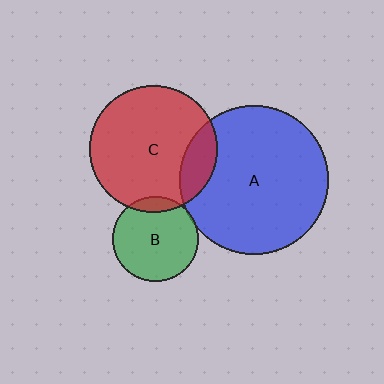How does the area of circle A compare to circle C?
Approximately 1.4 times.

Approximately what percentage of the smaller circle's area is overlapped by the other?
Approximately 10%.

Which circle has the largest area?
Circle A (blue).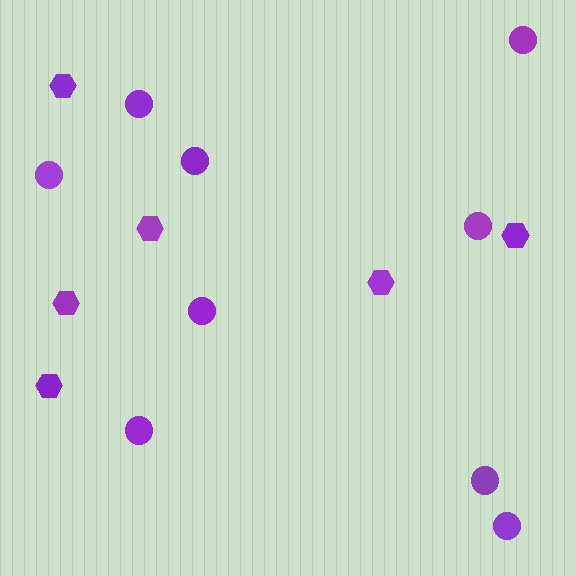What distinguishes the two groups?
There are 2 groups: one group of circles (9) and one group of hexagons (6).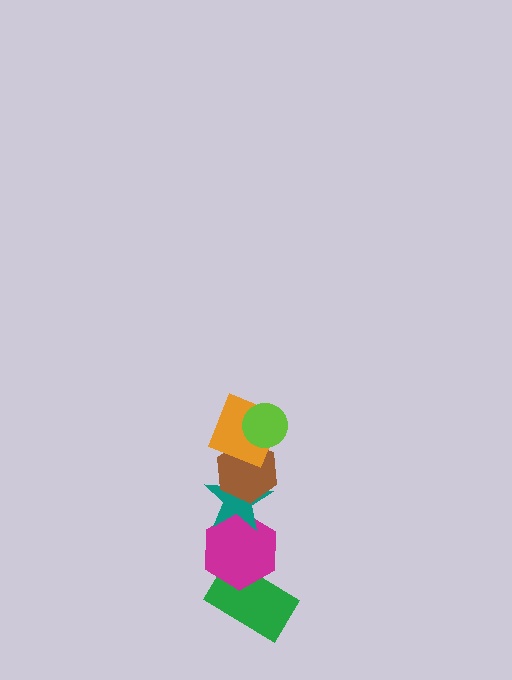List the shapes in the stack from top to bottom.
From top to bottom: the lime circle, the orange square, the brown hexagon, the teal star, the magenta hexagon, the green rectangle.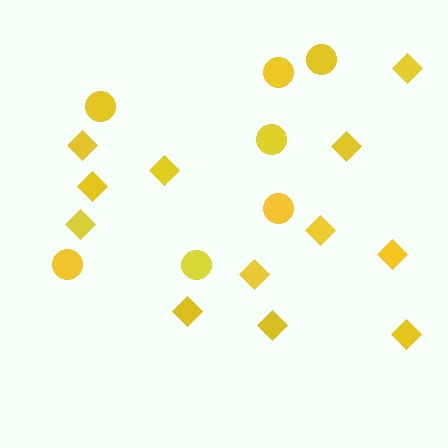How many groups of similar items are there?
There are 2 groups: one group of diamonds (12) and one group of circles (7).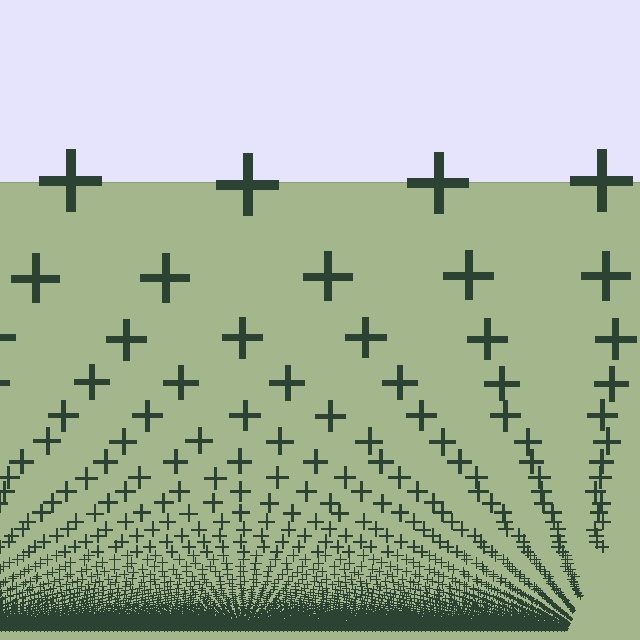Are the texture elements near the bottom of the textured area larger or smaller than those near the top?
Smaller. The gradient is inverted — elements near the bottom are smaller and denser.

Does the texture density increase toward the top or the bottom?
Density increases toward the bottom.